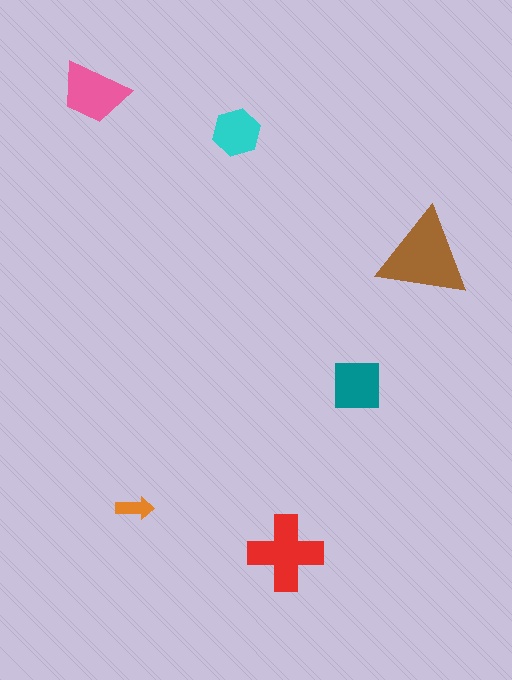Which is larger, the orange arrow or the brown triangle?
The brown triangle.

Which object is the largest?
The brown triangle.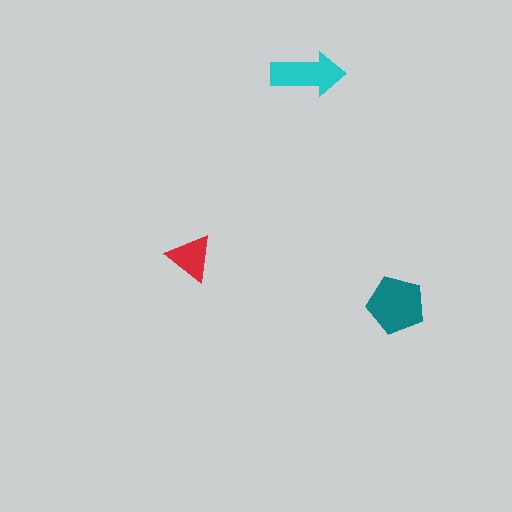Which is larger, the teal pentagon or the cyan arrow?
The teal pentagon.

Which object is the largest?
The teal pentagon.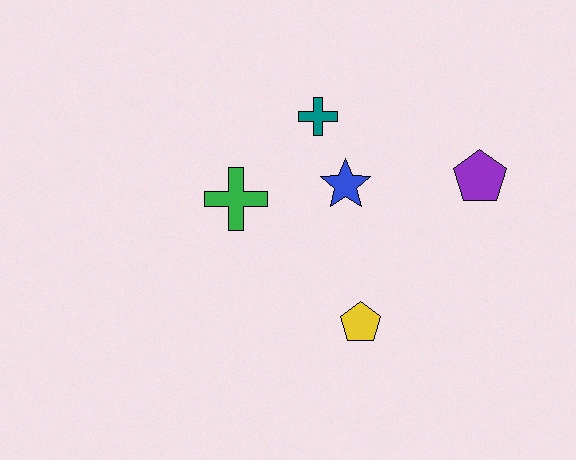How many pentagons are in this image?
There are 2 pentagons.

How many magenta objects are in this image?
There are no magenta objects.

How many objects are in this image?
There are 5 objects.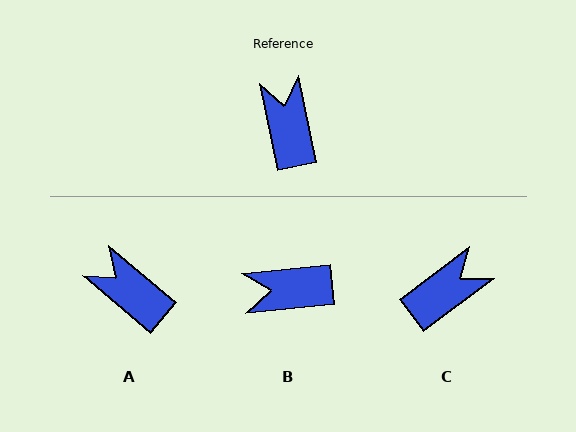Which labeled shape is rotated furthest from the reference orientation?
B, about 84 degrees away.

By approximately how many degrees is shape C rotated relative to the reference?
Approximately 65 degrees clockwise.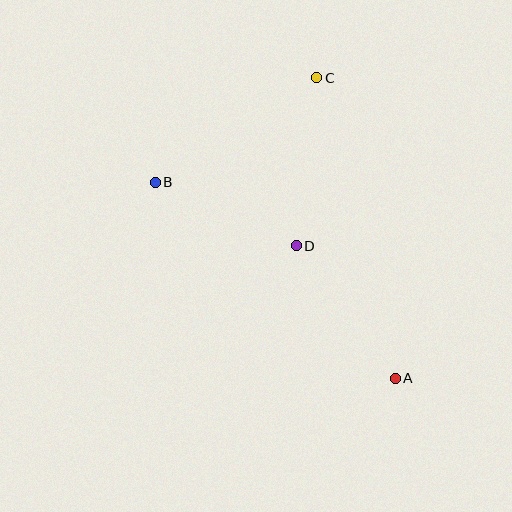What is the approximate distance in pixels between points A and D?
The distance between A and D is approximately 165 pixels.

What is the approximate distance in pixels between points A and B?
The distance between A and B is approximately 310 pixels.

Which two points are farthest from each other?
Points A and C are farthest from each other.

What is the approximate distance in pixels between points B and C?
The distance between B and C is approximately 192 pixels.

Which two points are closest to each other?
Points B and D are closest to each other.